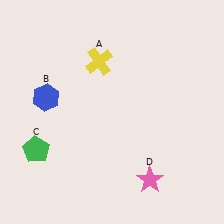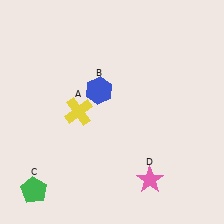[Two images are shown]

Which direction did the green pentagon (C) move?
The green pentagon (C) moved down.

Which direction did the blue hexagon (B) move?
The blue hexagon (B) moved right.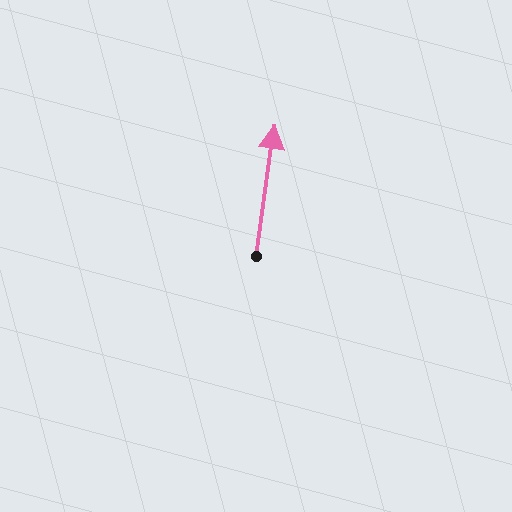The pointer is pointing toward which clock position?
Roughly 12 o'clock.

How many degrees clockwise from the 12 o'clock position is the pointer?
Approximately 8 degrees.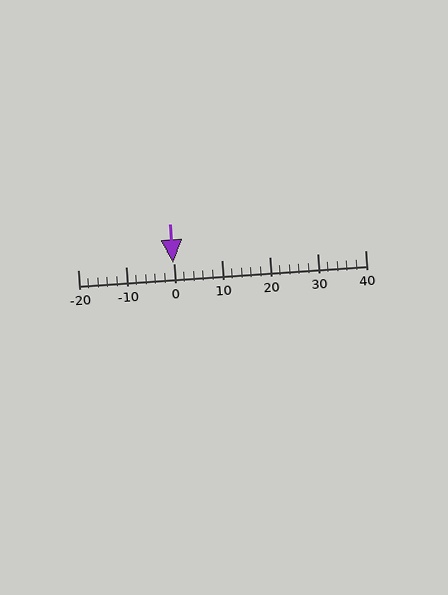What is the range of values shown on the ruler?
The ruler shows values from -20 to 40.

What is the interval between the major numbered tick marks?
The major tick marks are spaced 10 units apart.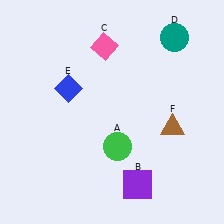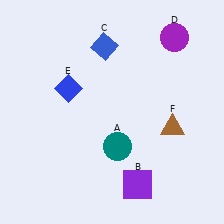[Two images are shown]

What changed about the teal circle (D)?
In Image 1, D is teal. In Image 2, it changed to purple.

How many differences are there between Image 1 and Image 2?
There are 3 differences between the two images.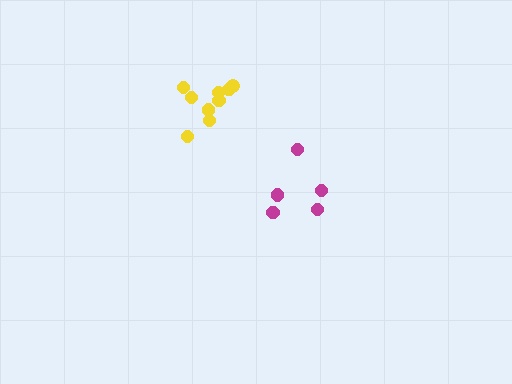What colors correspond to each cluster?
The clusters are colored: magenta, yellow.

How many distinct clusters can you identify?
There are 2 distinct clusters.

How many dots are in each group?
Group 1: 5 dots, Group 2: 9 dots (14 total).